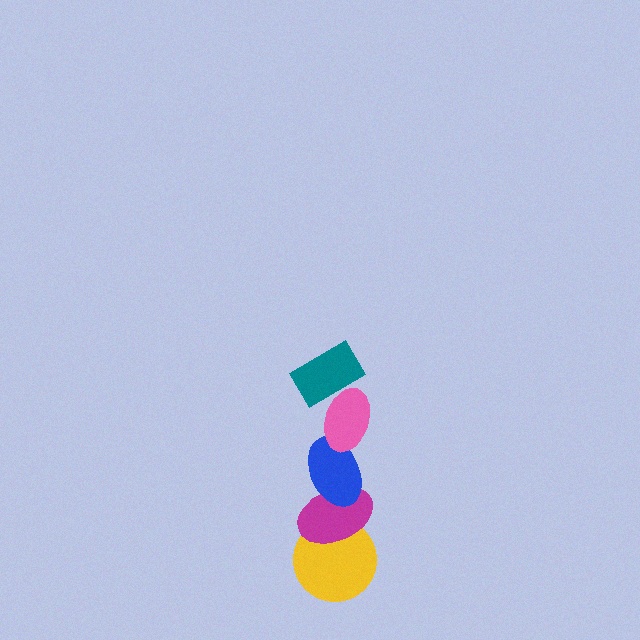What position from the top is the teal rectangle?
The teal rectangle is 1st from the top.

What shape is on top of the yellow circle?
The magenta ellipse is on top of the yellow circle.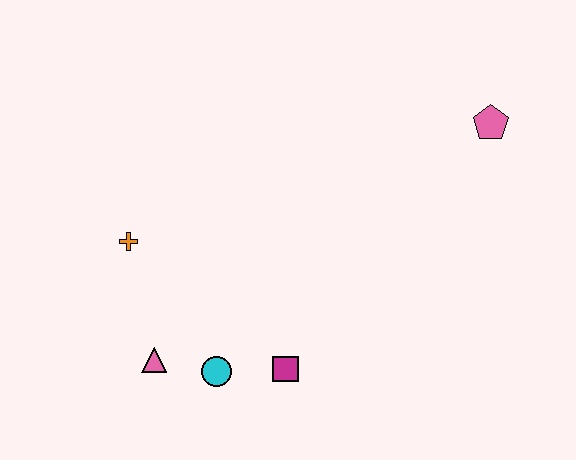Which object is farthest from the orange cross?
The pink pentagon is farthest from the orange cross.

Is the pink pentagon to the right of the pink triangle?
Yes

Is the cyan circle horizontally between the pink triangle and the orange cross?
No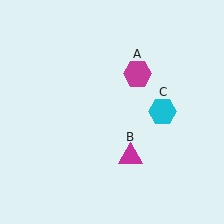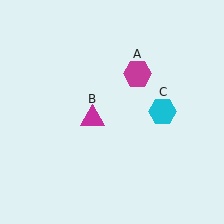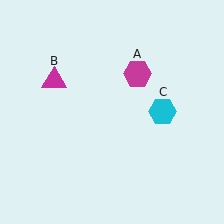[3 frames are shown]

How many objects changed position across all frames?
1 object changed position: magenta triangle (object B).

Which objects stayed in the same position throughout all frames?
Magenta hexagon (object A) and cyan hexagon (object C) remained stationary.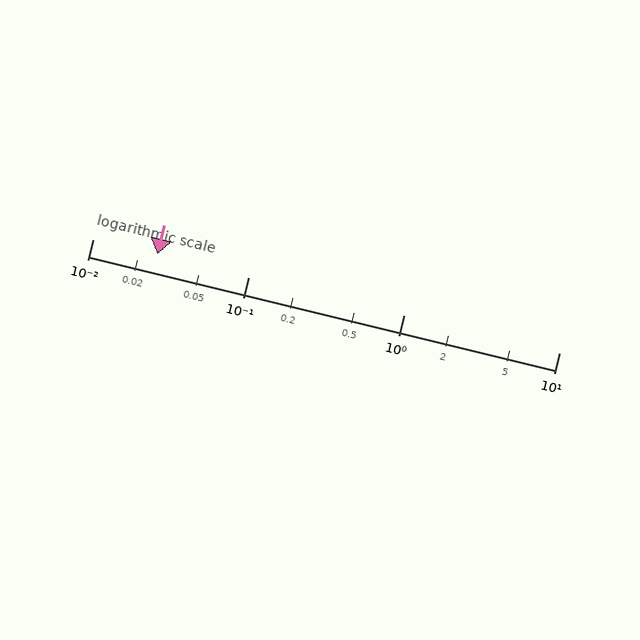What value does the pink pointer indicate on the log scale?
The pointer indicates approximately 0.026.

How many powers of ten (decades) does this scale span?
The scale spans 3 decades, from 0.01 to 10.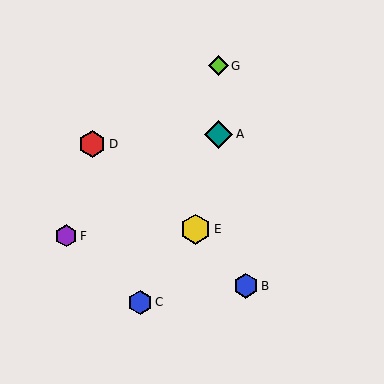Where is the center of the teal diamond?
The center of the teal diamond is at (219, 134).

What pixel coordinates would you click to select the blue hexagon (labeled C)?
Click at (140, 302) to select the blue hexagon C.